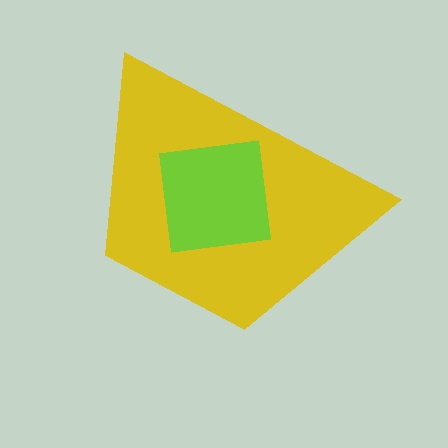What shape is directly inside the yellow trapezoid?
The lime square.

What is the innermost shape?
The lime square.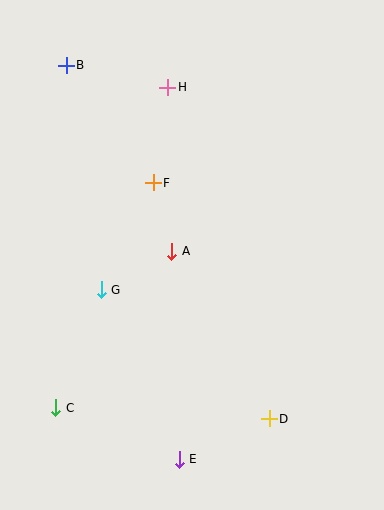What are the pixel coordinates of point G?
Point G is at (101, 290).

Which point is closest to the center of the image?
Point A at (172, 251) is closest to the center.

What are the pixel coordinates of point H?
Point H is at (168, 87).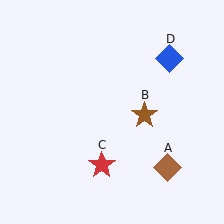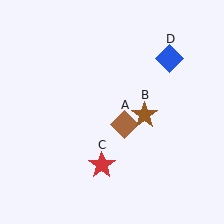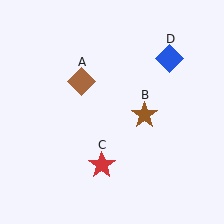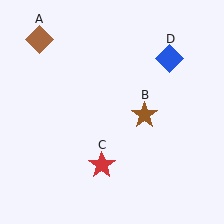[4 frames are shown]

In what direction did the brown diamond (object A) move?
The brown diamond (object A) moved up and to the left.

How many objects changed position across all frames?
1 object changed position: brown diamond (object A).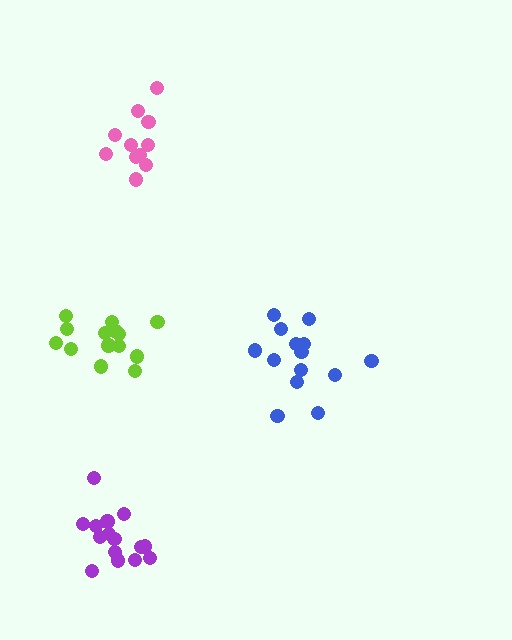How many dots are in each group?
Group 1: 14 dots, Group 2: 14 dots, Group 3: 15 dots, Group 4: 11 dots (54 total).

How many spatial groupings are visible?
There are 4 spatial groupings.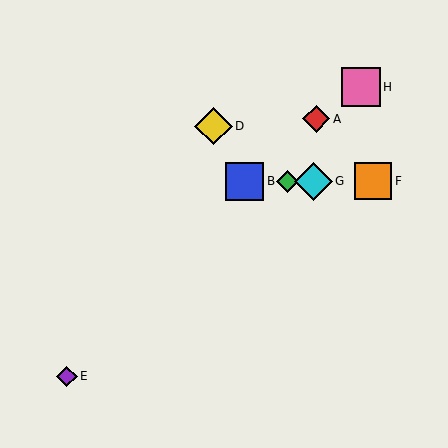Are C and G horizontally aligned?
Yes, both are at y≈181.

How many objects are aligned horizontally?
4 objects (B, C, F, G) are aligned horizontally.